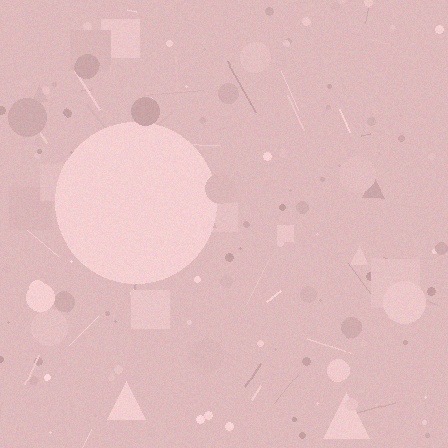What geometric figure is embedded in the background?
A circle is embedded in the background.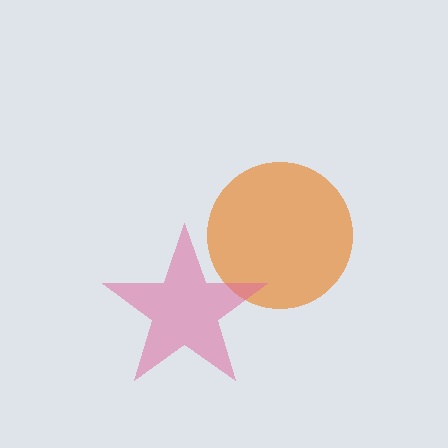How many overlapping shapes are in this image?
There are 2 overlapping shapes in the image.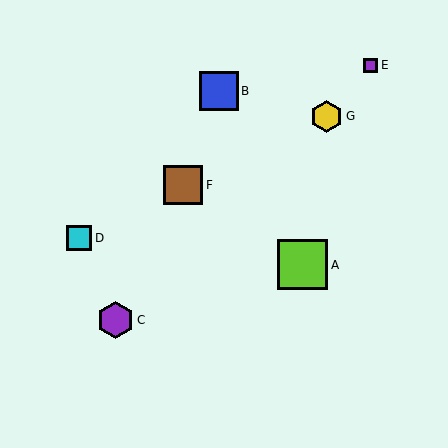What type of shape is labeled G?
Shape G is a yellow hexagon.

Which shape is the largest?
The lime square (labeled A) is the largest.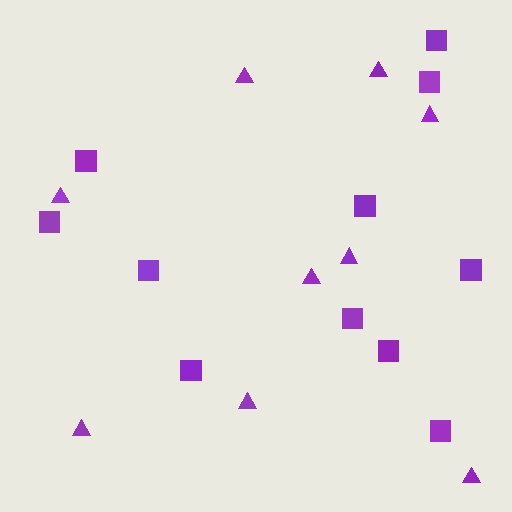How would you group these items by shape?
There are 2 groups: one group of triangles (9) and one group of squares (11).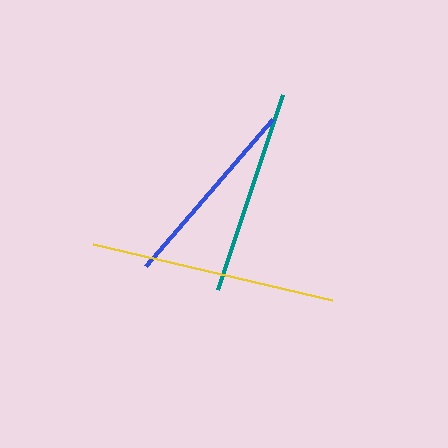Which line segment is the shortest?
The blue line is the shortest at approximately 194 pixels.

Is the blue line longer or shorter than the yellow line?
The yellow line is longer than the blue line.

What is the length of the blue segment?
The blue segment is approximately 194 pixels long.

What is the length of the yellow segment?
The yellow segment is approximately 245 pixels long.